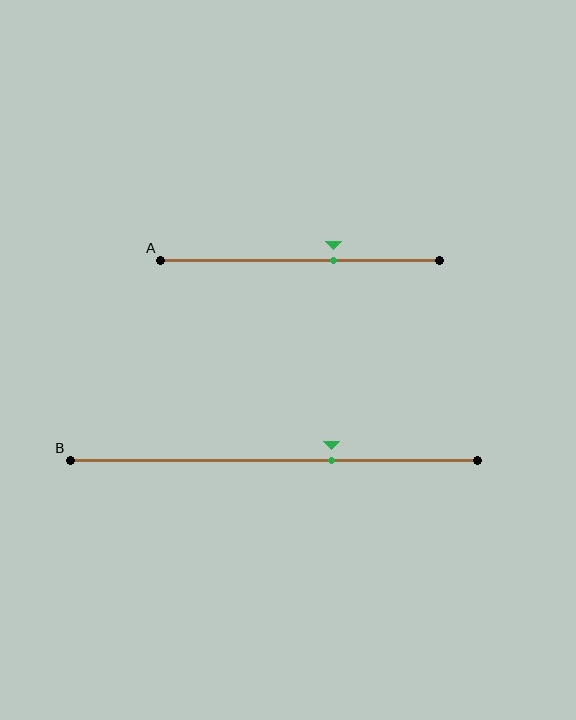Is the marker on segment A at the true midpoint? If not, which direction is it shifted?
No, the marker on segment A is shifted to the right by about 12% of the segment length.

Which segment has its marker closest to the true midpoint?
Segment A has its marker closest to the true midpoint.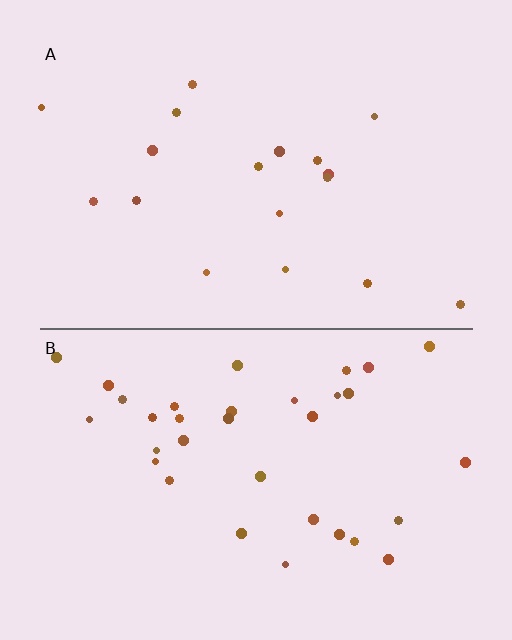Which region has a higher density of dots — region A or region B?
B (the bottom).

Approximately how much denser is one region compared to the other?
Approximately 1.9× — region B over region A.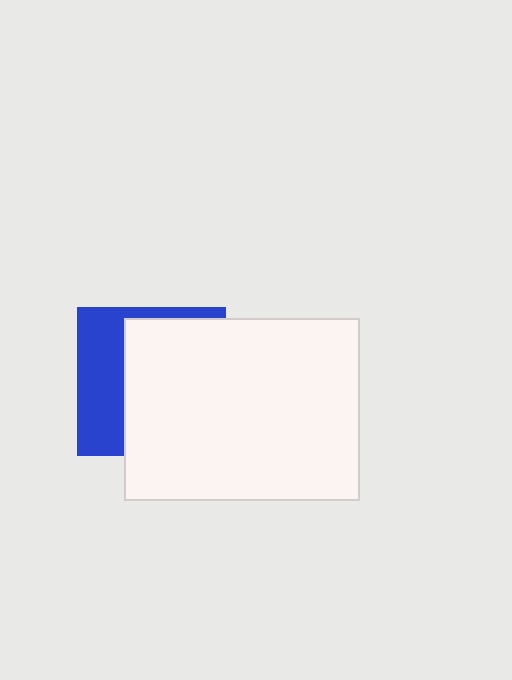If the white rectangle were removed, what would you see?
You would see the complete blue square.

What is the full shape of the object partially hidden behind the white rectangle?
The partially hidden object is a blue square.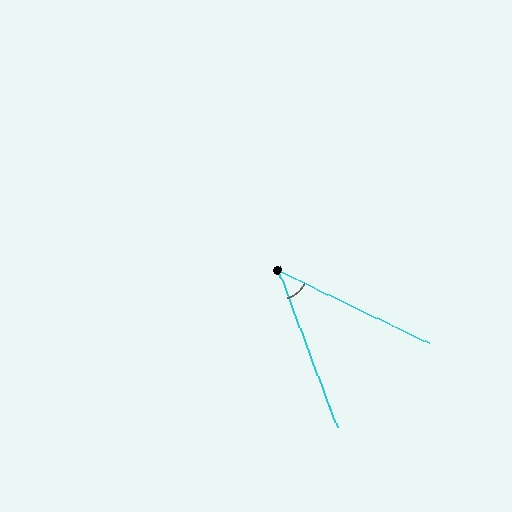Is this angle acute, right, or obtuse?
It is acute.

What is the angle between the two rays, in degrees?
Approximately 43 degrees.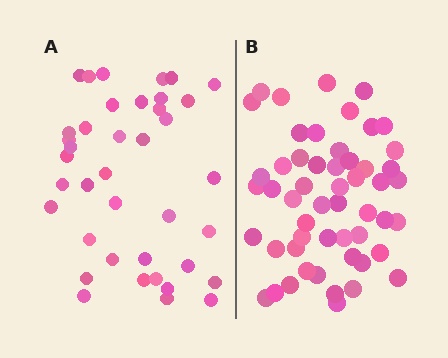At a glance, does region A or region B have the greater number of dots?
Region B (the right region) has more dots.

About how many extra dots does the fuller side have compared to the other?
Region B has approximately 15 more dots than region A.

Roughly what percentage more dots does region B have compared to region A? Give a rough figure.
About 35% more.